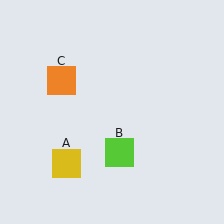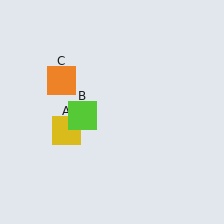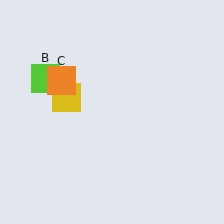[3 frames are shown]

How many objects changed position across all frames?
2 objects changed position: yellow square (object A), lime square (object B).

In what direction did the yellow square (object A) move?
The yellow square (object A) moved up.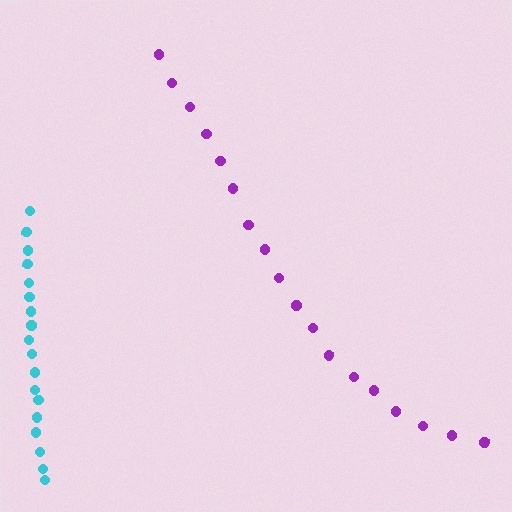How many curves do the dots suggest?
There are 2 distinct paths.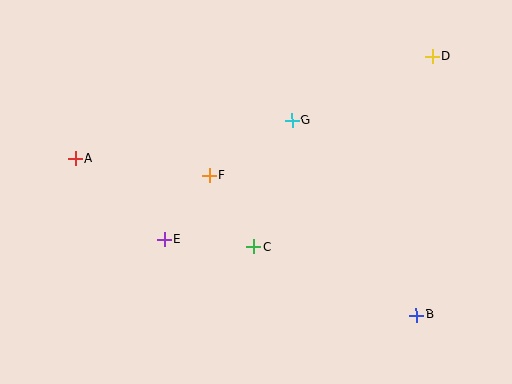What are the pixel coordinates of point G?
Point G is at (292, 120).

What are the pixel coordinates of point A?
Point A is at (75, 159).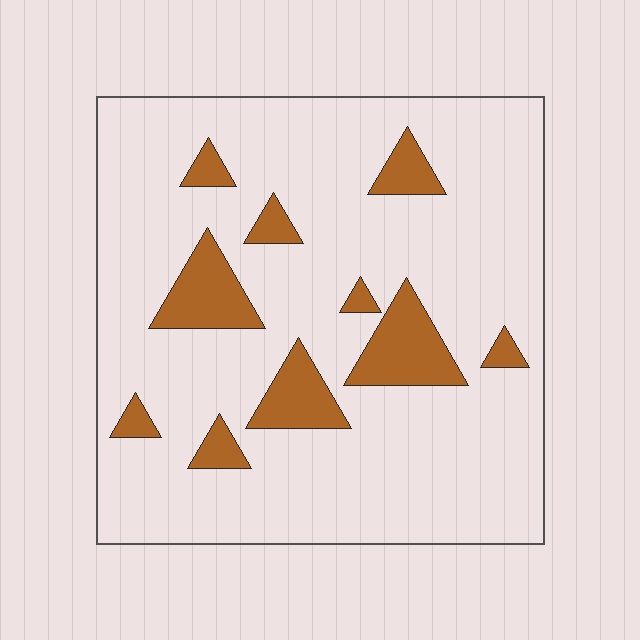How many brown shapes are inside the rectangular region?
10.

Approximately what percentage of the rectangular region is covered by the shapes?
Approximately 15%.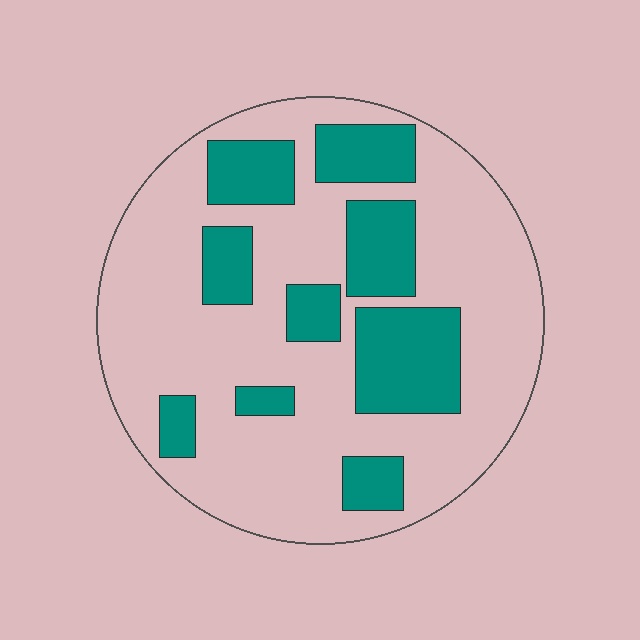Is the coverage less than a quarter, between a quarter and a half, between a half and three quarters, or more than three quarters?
Between a quarter and a half.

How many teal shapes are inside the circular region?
9.